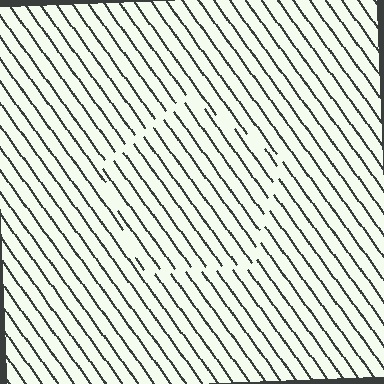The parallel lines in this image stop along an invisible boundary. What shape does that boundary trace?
An illusory pentagon. The interior of the shape contains the same grating, shifted by half a period — the contour is defined by the phase discontinuity where line-ends from the inner and outer gratings abut.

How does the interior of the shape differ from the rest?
The interior of the shape contains the same grating, shifted by half a period — the contour is defined by the phase discontinuity where line-ends from the inner and outer gratings abut.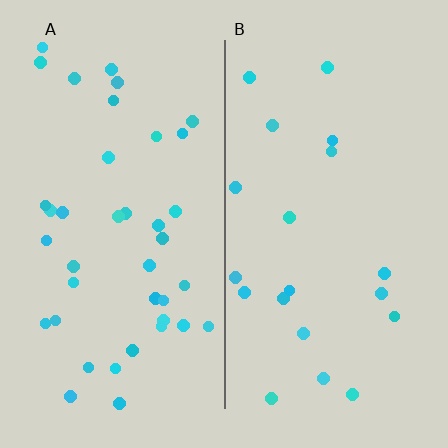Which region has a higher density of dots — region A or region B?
A (the left).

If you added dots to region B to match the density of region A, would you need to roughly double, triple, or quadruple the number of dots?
Approximately double.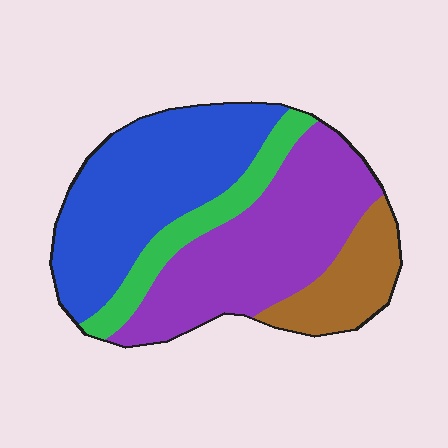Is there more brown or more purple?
Purple.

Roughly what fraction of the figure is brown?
Brown covers roughly 15% of the figure.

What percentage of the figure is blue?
Blue covers 37% of the figure.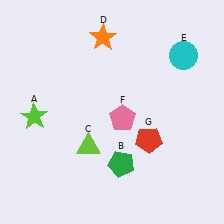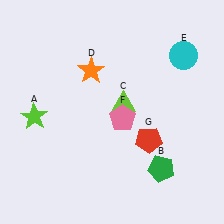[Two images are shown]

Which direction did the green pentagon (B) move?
The green pentagon (B) moved right.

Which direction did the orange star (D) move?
The orange star (D) moved down.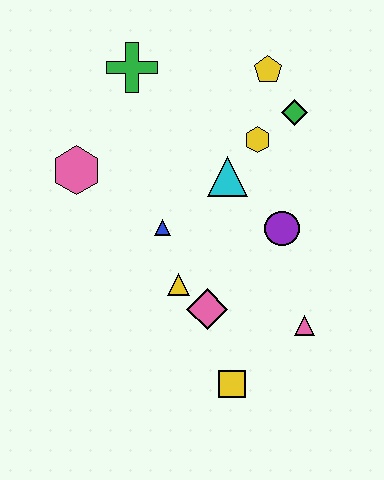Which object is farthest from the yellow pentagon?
The yellow square is farthest from the yellow pentagon.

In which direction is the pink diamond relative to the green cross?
The pink diamond is below the green cross.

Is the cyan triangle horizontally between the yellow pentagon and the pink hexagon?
Yes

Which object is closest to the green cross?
The pink hexagon is closest to the green cross.